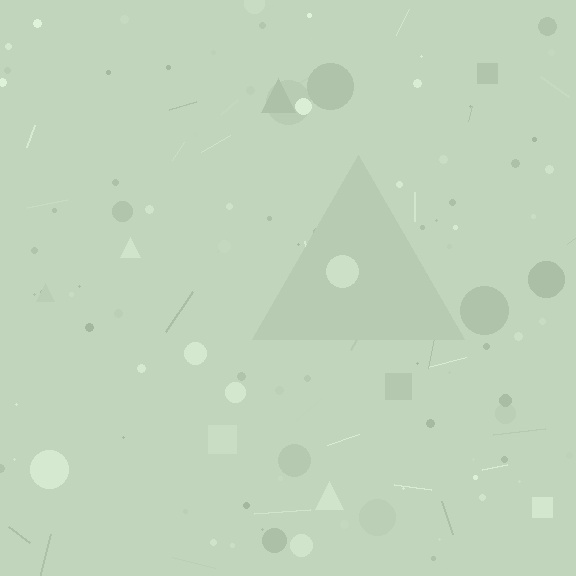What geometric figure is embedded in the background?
A triangle is embedded in the background.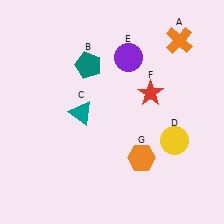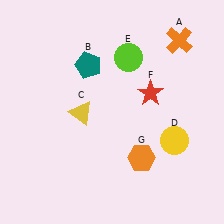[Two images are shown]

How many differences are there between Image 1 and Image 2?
There are 2 differences between the two images.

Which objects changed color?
C changed from teal to yellow. E changed from purple to lime.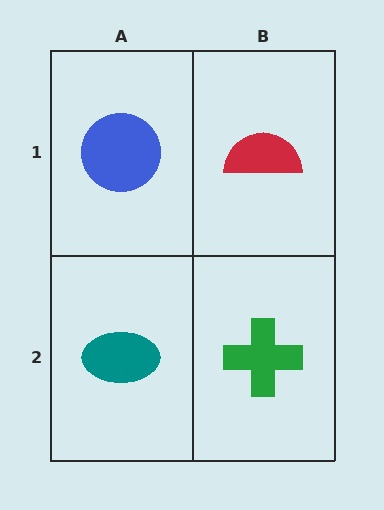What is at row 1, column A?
A blue circle.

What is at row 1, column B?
A red semicircle.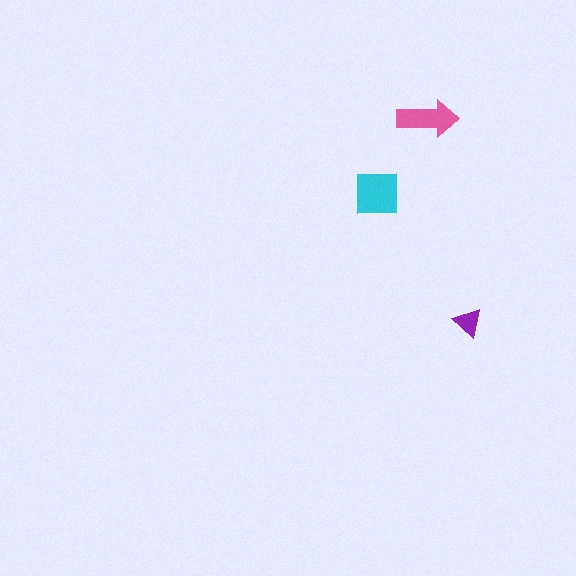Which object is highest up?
The pink arrow is topmost.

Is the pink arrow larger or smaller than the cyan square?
Smaller.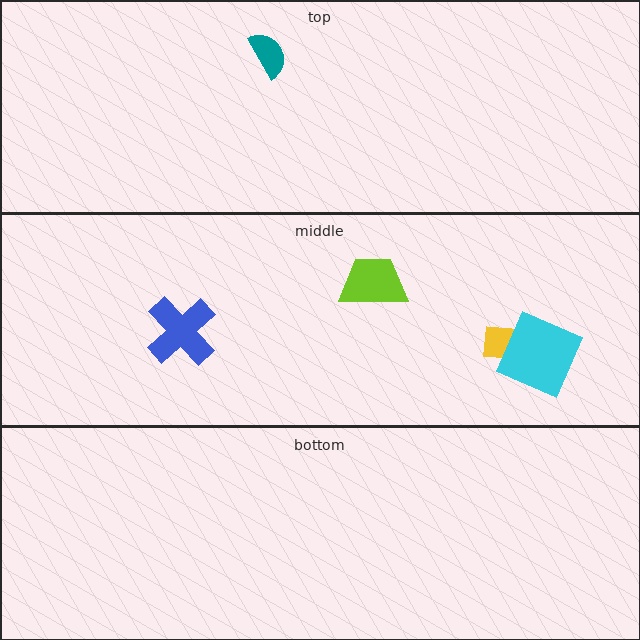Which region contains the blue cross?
The middle region.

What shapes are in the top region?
The teal semicircle.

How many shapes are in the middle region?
4.